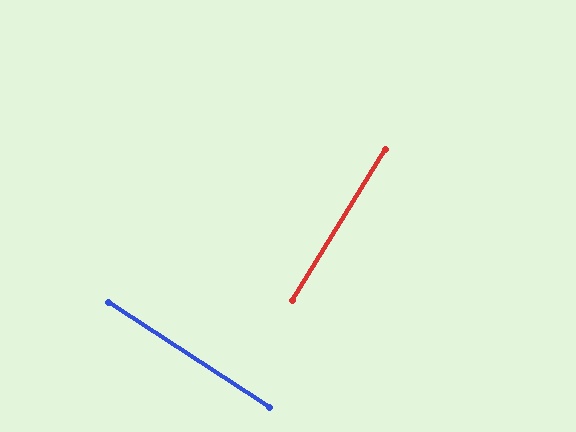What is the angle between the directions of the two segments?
Approximately 88 degrees.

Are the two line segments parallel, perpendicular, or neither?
Perpendicular — they meet at approximately 88°.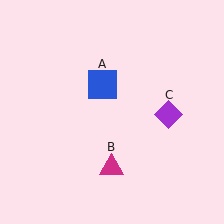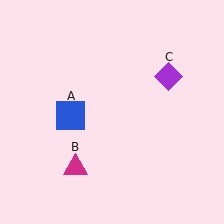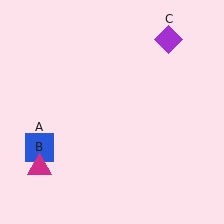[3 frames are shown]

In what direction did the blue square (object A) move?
The blue square (object A) moved down and to the left.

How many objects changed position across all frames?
3 objects changed position: blue square (object A), magenta triangle (object B), purple diamond (object C).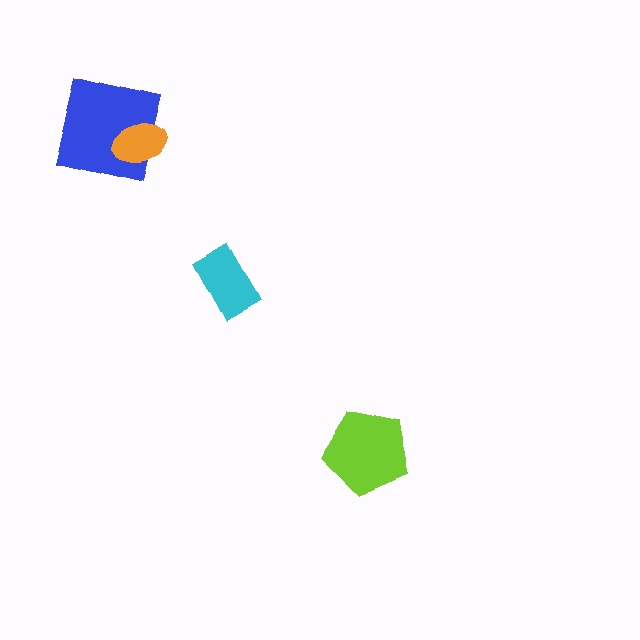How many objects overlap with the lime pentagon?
0 objects overlap with the lime pentagon.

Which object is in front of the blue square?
The orange ellipse is in front of the blue square.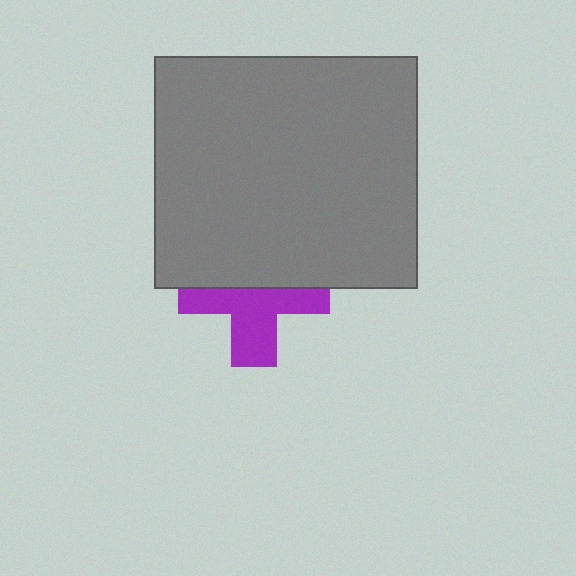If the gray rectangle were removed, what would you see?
You would see the complete purple cross.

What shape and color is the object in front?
The object in front is a gray rectangle.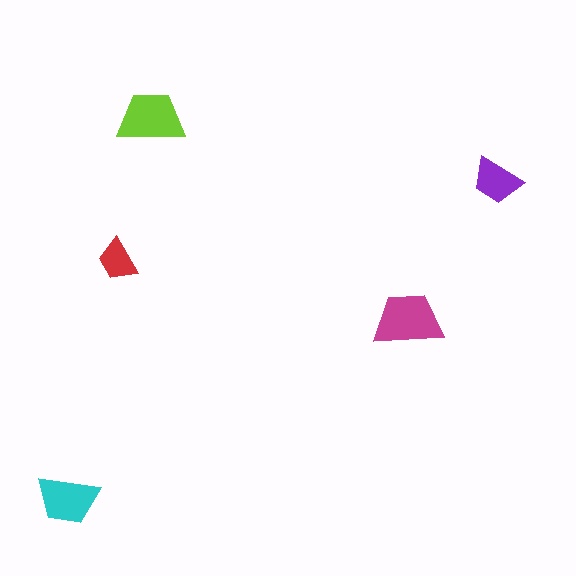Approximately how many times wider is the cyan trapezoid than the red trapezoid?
About 1.5 times wider.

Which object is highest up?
The lime trapezoid is topmost.